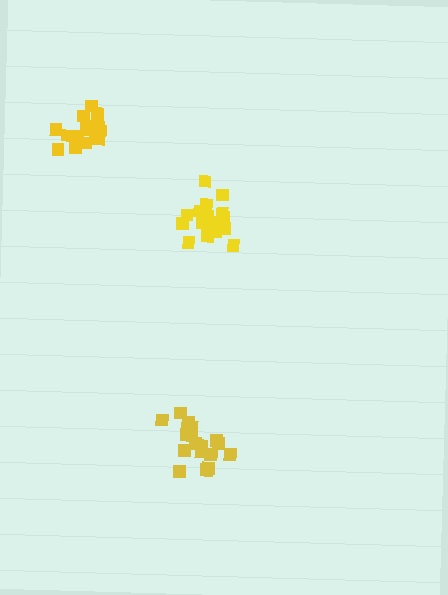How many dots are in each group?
Group 1: 17 dots, Group 2: 16 dots, Group 3: 18 dots (51 total).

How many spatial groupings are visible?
There are 3 spatial groupings.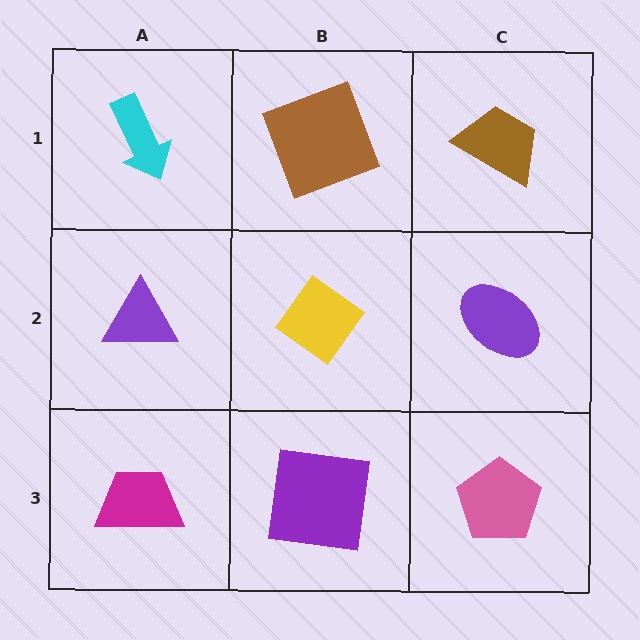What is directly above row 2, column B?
A brown square.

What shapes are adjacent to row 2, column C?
A brown trapezoid (row 1, column C), a pink pentagon (row 3, column C), a yellow diamond (row 2, column B).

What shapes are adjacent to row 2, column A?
A cyan arrow (row 1, column A), a magenta trapezoid (row 3, column A), a yellow diamond (row 2, column B).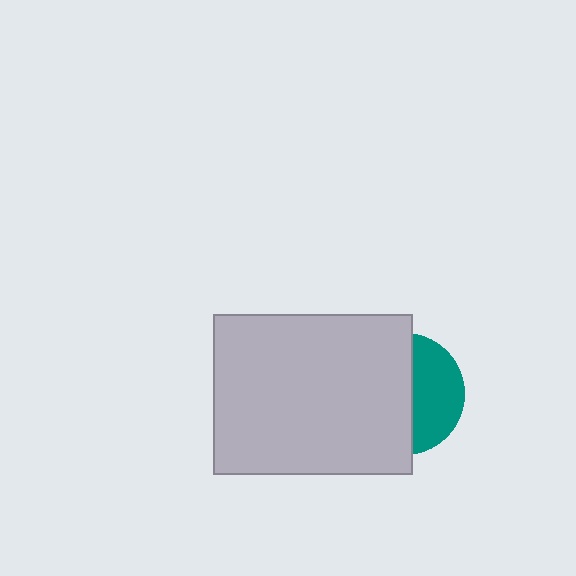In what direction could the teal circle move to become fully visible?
The teal circle could move right. That would shift it out from behind the light gray rectangle entirely.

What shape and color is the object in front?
The object in front is a light gray rectangle.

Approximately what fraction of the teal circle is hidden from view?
Roughly 59% of the teal circle is hidden behind the light gray rectangle.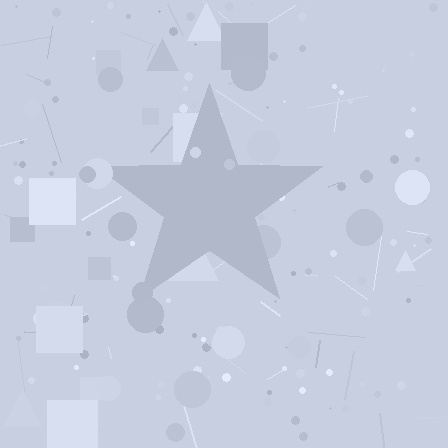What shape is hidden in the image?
A star is hidden in the image.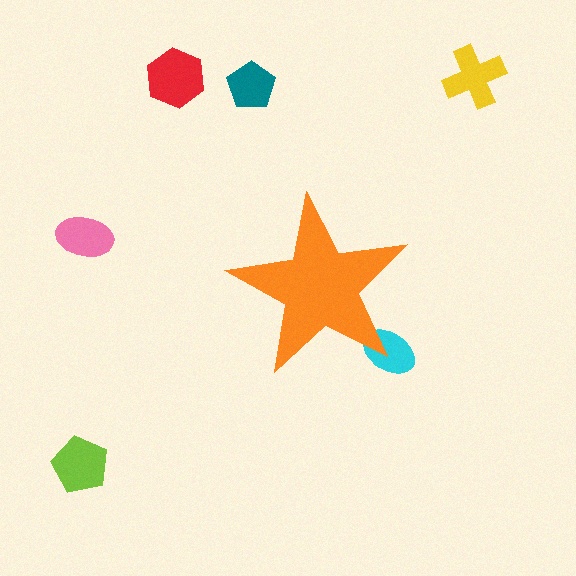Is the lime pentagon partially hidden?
No, the lime pentagon is fully visible.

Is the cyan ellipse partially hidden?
Yes, the cyan ellipse is partially hidden behind the orange star.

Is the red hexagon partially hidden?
No, the red hexagon is fully visible.